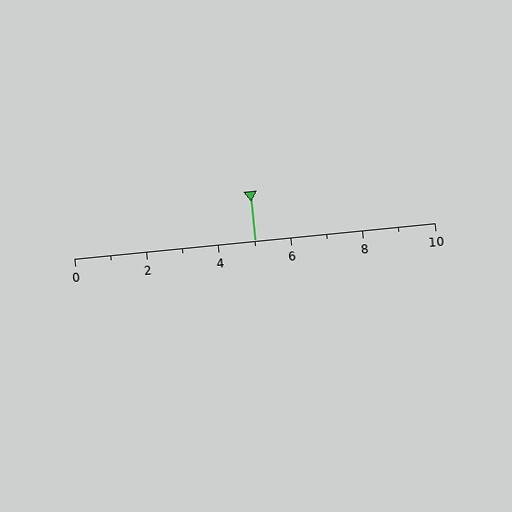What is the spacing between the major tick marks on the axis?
The major ticks are spaced 2 apart.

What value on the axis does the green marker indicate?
The marker indicates approximately 5.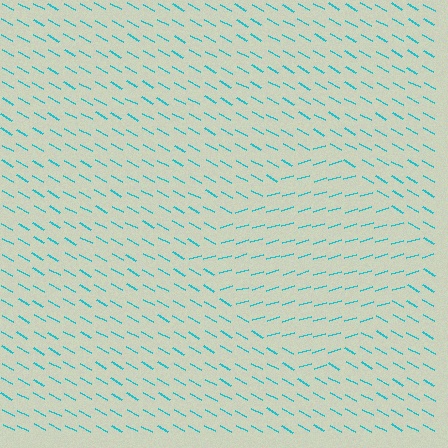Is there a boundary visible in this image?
Yes, there is a texture boundary formed by a change in line orientation.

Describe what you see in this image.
The image is filled with small cyan line segments. A diamond region in the image has lines oriented differently from the surrounding lines, creating a visible texture boundary.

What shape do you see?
I see a diamond.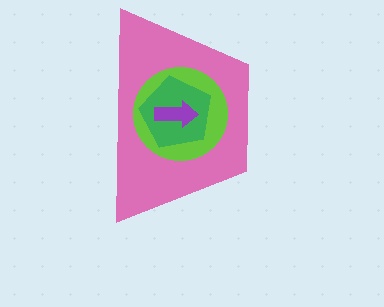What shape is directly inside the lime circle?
The green pentagon.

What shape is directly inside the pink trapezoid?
The lime circle.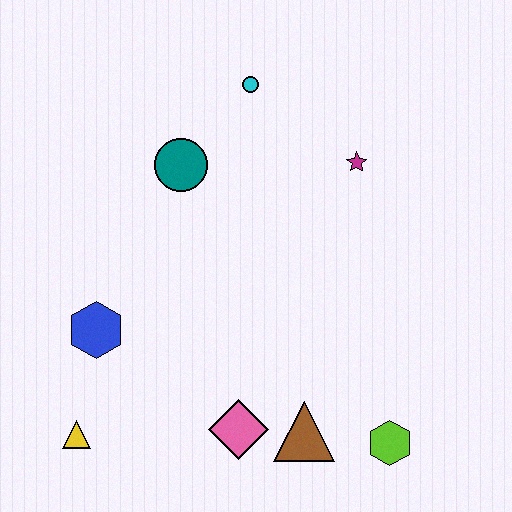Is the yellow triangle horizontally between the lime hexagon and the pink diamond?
No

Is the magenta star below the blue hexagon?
No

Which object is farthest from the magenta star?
The yellow triangle is farthest from the magenta star.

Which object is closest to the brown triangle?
The pink diamond is closest to the brown triangle.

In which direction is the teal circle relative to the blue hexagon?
The teal circle is above the blue hexagon.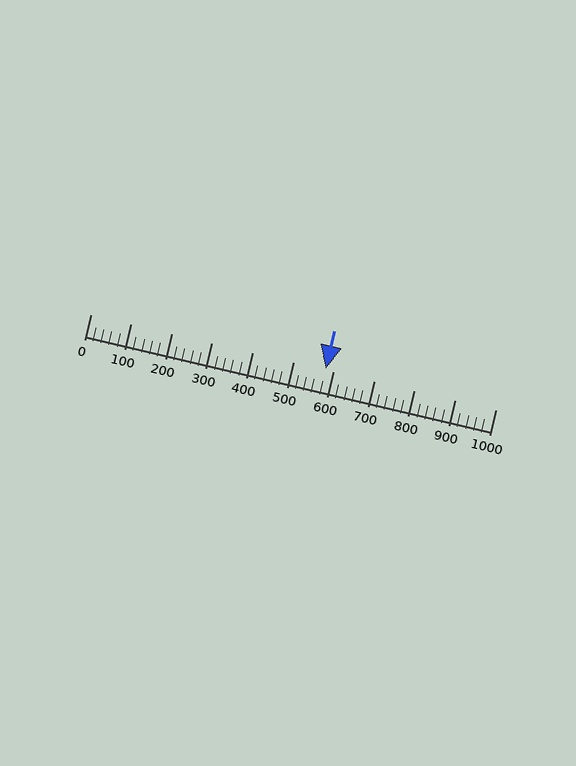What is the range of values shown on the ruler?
The ruler shows values from 0 to 1000.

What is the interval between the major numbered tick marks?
The major tick marks are spaced 100 units apart.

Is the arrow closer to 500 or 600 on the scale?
The arrow is closer to 600.